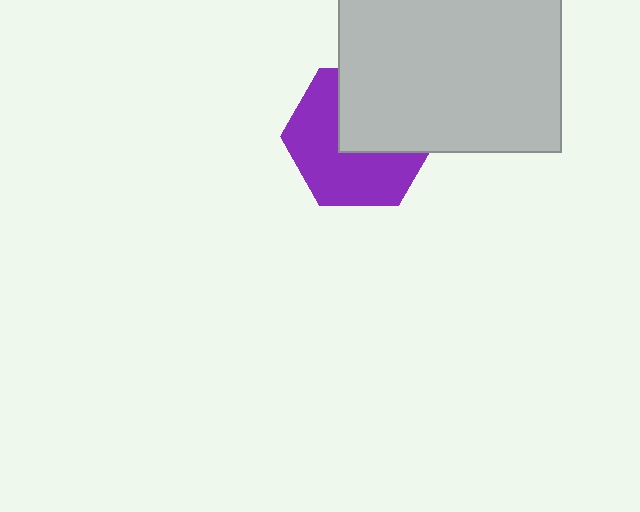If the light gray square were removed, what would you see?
You would see the complete purple hexagon.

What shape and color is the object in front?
The object in front is a light gray square.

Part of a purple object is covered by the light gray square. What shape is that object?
It is a hexagon.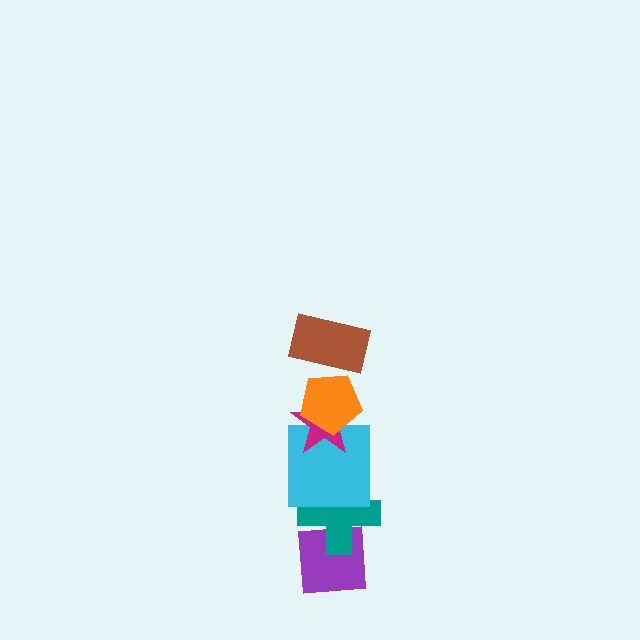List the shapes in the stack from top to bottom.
From top to bottom: the brown rectangle, the orange pentagon, the magenta star, the cyan square, the teal cross, the purple square.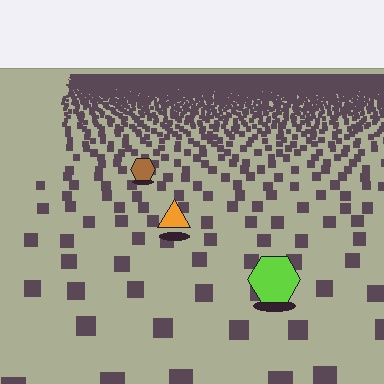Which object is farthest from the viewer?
The brown hexagon is farthest from the viewer. It appears smaller and the ground texture around it is denser.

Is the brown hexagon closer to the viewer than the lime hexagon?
No. The lime hexagon is closer — you can tell from the texture gradient: the ground texture is coarser near it.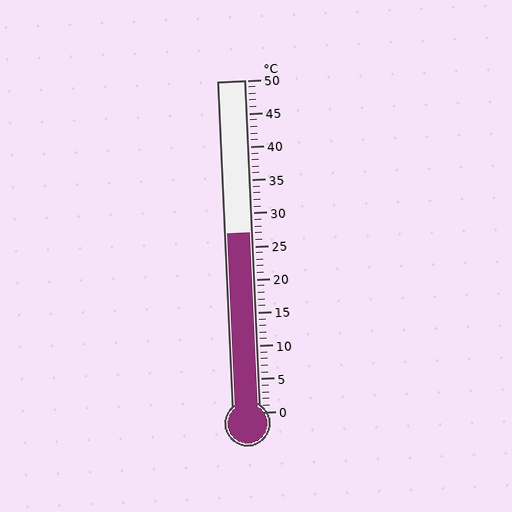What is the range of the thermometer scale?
The thermometer scale ranges from 0°C to 50°C.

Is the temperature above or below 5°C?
The temperature is above 5°C.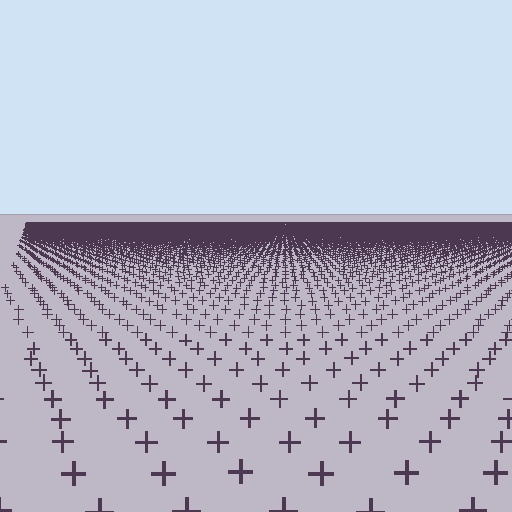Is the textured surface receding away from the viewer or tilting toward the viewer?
The surface is receding away from the viewer. Texture elements get smaller and denser toward the top.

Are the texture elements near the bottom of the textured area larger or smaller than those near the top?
Larger. Near the bottom, elements are closer to the viewer and appear at a bigger on-screen size.